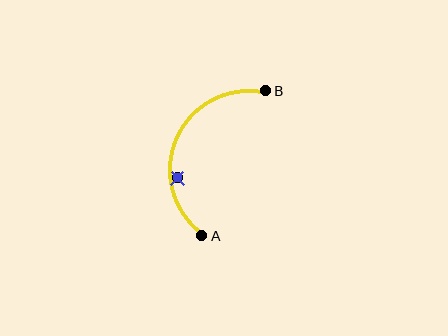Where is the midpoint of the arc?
The arc midpoint is the point on the curve farthest from the straight line joining A and B. It sits to the left of that line.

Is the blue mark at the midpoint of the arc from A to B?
No — the blue mark does not lie on the arc at all. It sits slightly inside the curve.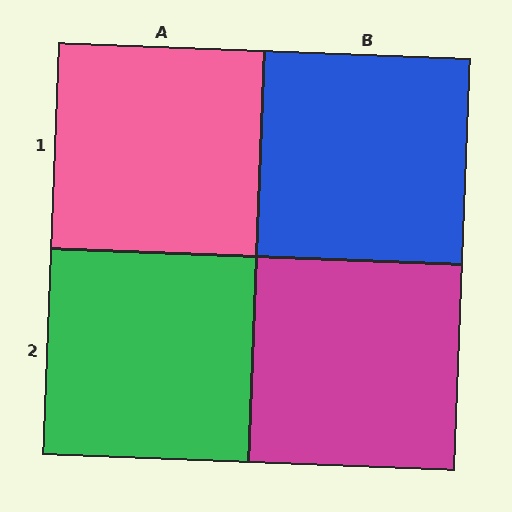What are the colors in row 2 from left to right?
Green, magenta.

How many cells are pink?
1 cell is pink.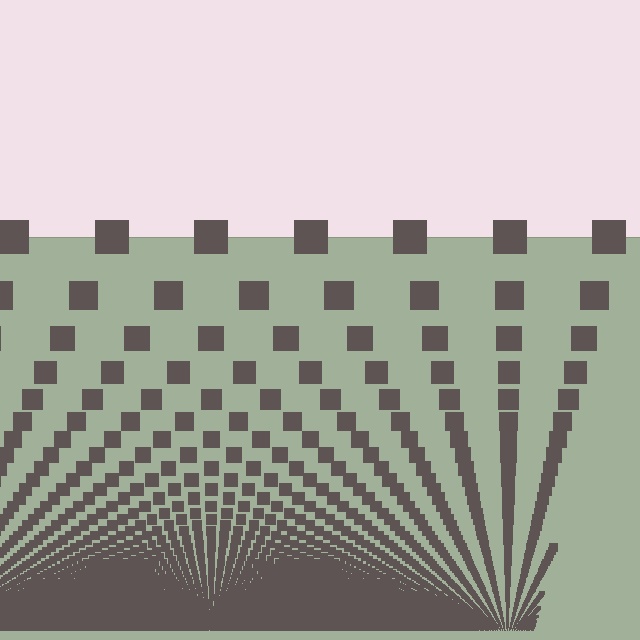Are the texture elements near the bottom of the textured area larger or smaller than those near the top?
Smaller. The gradient is inverted — elements near the bottom are smaller and denser.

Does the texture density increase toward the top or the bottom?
Density increases toward the bottom.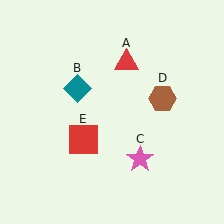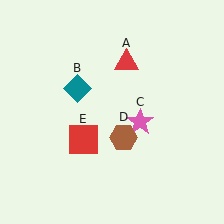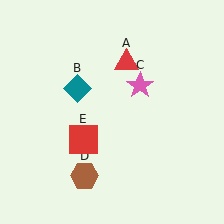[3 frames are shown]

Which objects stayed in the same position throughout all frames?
Red triangle (object A) and teal diamond (object B) and red square (object E) remained stationary.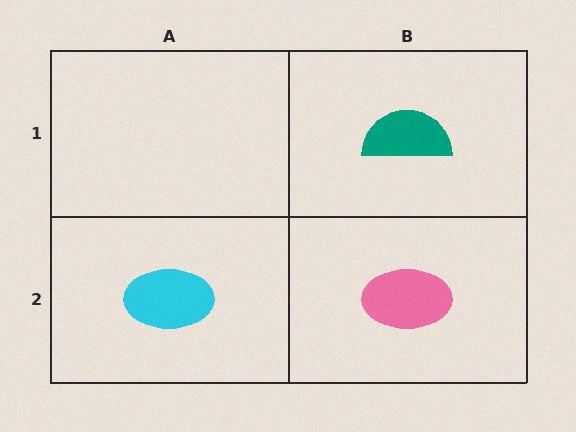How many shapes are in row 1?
1 shape.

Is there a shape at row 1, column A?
No, that cell is empty.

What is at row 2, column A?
A cyan ellipse.